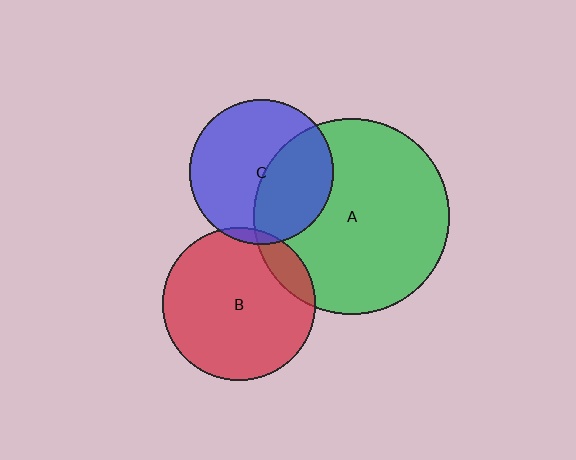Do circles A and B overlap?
Yes.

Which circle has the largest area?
Circle A (green).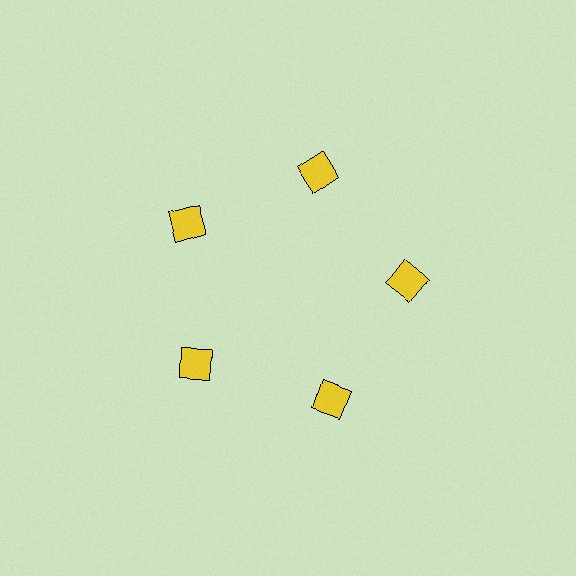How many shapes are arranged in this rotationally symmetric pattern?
There are 5 shapes, arranged in 5 groups of 1.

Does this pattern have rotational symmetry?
Yes, this pattern has 5-fold rotational symmetry. It looks the same after rotating 72 degrees around the center.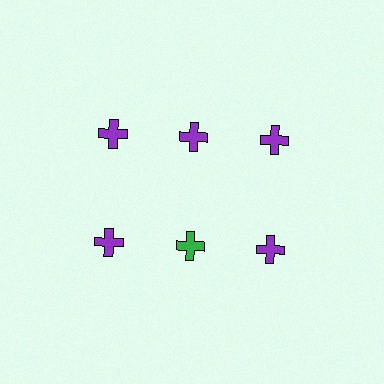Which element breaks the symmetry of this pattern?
The green cross in the second row, second from left column breaks the symmetry. All other shapes are purple crosses.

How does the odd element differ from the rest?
It has a different color: green instead of purple.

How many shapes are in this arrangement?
There are 6 shapes arranged in a grid pattern.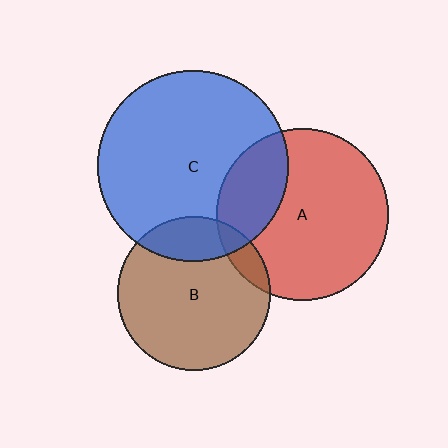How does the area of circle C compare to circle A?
Approximately 1.2 times.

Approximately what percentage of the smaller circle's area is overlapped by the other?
Approximately 10%.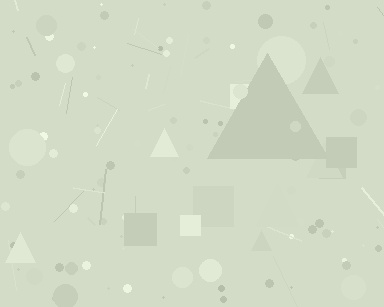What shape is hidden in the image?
A triangle is hidden in the image.